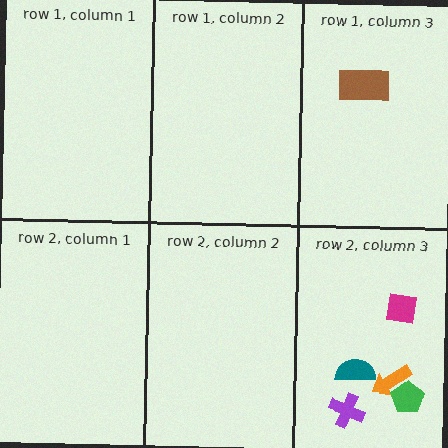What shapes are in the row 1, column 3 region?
The brown rectangle.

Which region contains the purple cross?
The row 2, column 3 region.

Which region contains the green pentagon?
The row 2, column 3 region.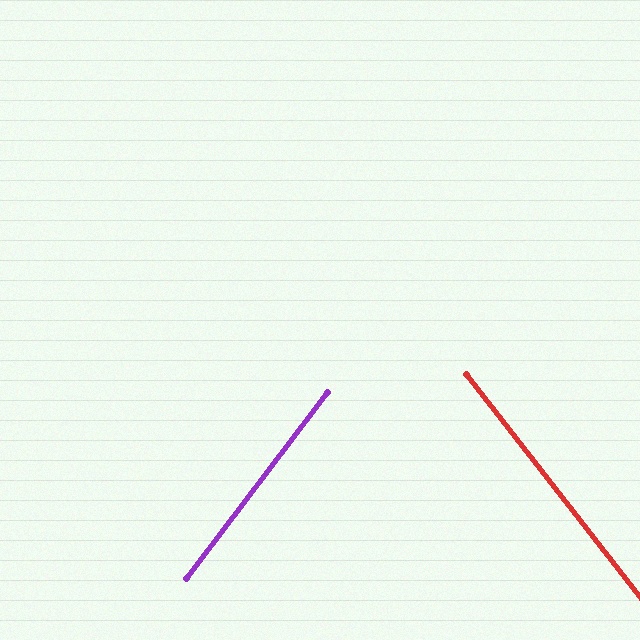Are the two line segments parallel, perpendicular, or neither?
Neither parallel nor perpendicular — they differ by about 75°.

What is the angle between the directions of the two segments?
Approximately 75 degrees.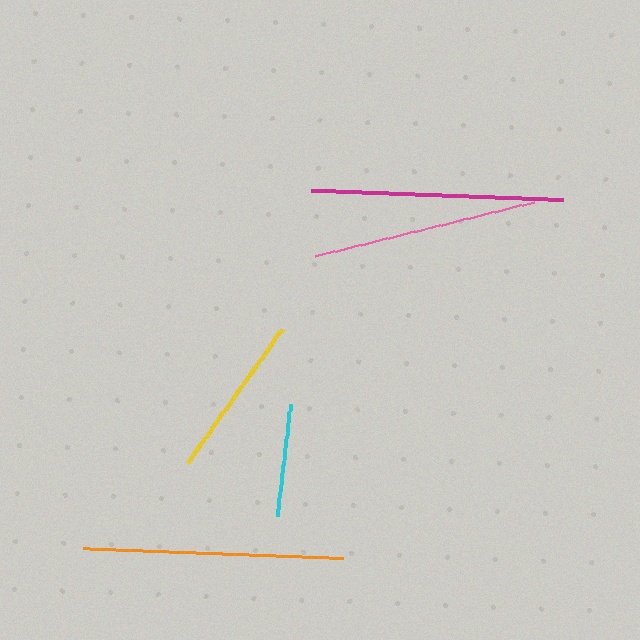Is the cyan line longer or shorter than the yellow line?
The yellow line is longer than the cyan line.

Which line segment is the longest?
The orange line is the longest at approximately 260 pixels.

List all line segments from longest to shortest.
From longest to shortest: orange, magenta, pink, yellow, cyan.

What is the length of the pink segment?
The pink segment is approximately 224 pixels long.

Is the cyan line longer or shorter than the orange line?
The orange line is longer than the cyan line.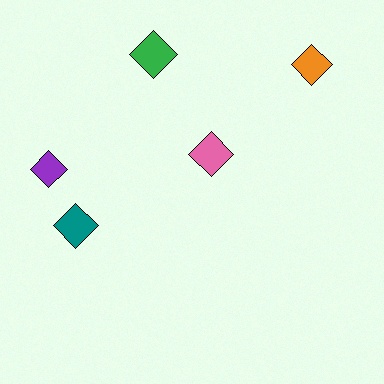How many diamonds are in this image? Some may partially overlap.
There are 5 diamonds.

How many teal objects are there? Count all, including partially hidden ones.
There is 1 teal object.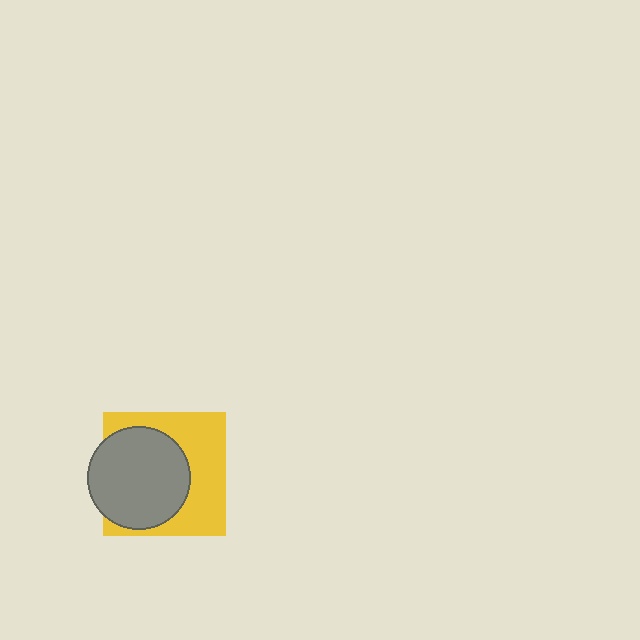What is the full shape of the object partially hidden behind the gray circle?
The partially hidden object is a yellow square.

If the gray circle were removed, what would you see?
You would see the complete yellow square.